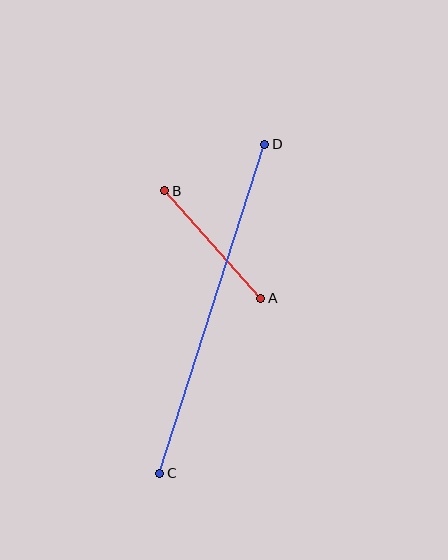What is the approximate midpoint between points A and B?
The midpoint is at approximately (213, 244) pixels.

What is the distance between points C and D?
The distance is approximately 345 pixels.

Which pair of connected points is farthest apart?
Points C and D are farthest apart.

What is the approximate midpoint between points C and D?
The midpoint is at approximately (212, 309) pixels.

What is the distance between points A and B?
The distance is approximately 144 pixels.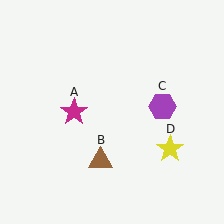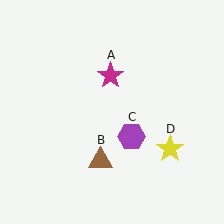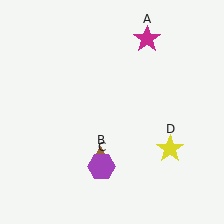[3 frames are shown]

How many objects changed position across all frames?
2 objects changed position: magenta star (object A), purple hexagon (object C).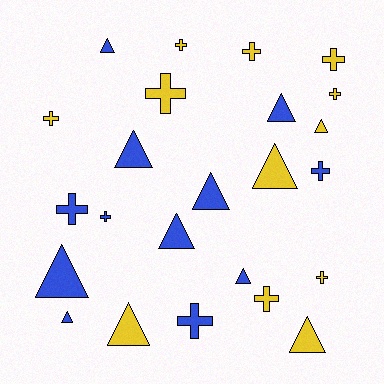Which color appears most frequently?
Blue, with 12 objects.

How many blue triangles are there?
There are 8 blue triangles.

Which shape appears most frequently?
Cross, with 12 objects.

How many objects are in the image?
There are 24 objects.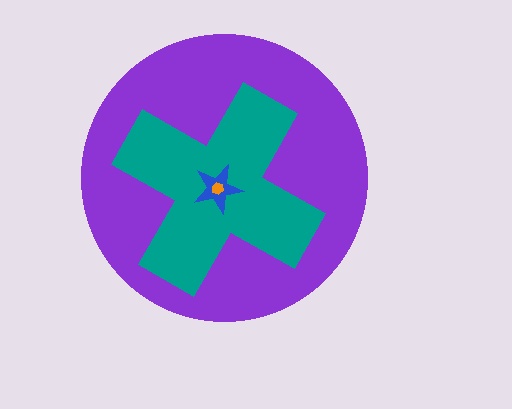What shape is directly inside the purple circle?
The teal cross.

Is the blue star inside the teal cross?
Yes.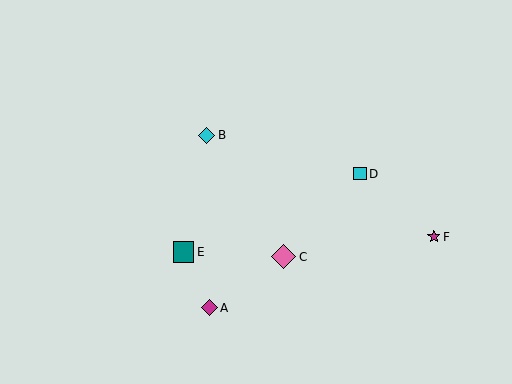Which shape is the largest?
The pink diamond (labeled C) is the largest.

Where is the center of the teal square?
The center of the teal square is at (184, 252).